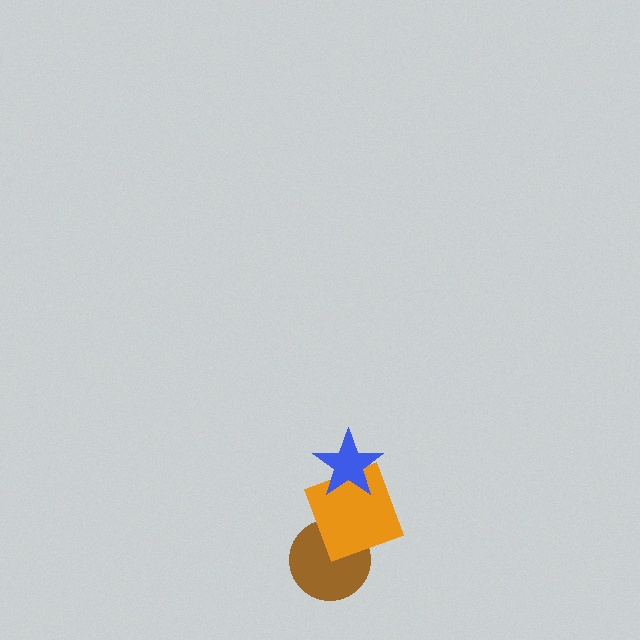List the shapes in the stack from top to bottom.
From top to bottom: the blue star, the orange square, the brown circle.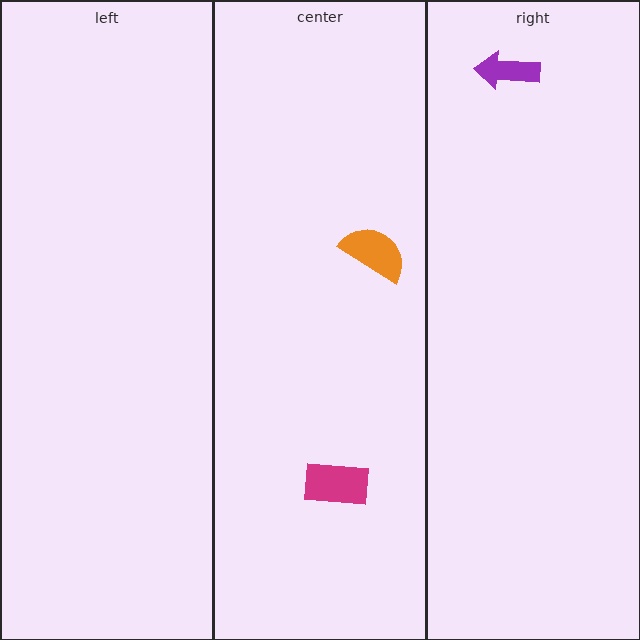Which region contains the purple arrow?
The right region.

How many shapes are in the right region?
1.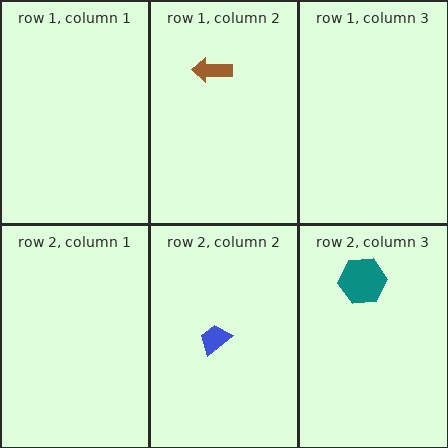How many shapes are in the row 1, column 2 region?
1.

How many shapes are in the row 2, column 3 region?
1.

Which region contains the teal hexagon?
The row 2, column 3 region.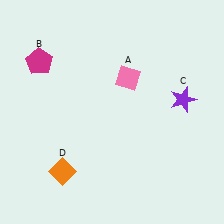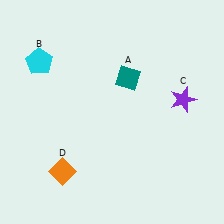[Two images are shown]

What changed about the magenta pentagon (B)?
In Image 1, B is magenta. In Image 2, it changed to cyan.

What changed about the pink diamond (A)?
In Image 1, A is pink. In Image 2, it changed to teal.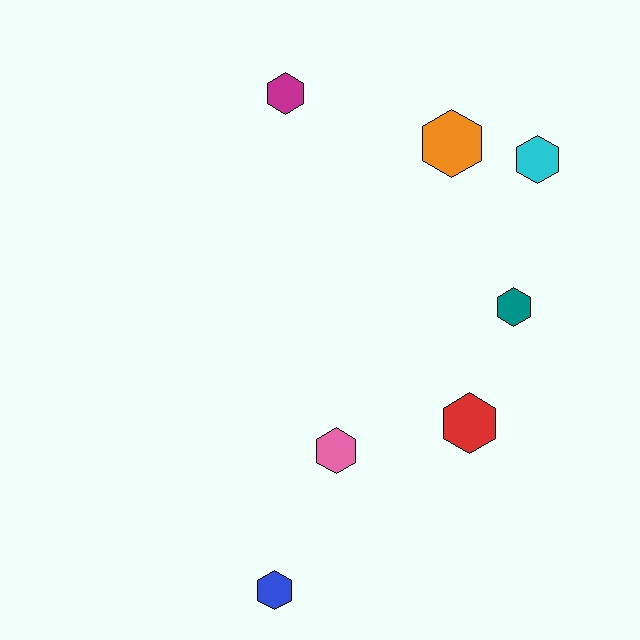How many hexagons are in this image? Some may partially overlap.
There are 7 hexagons.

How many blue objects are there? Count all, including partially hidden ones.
There is 1 blue object.